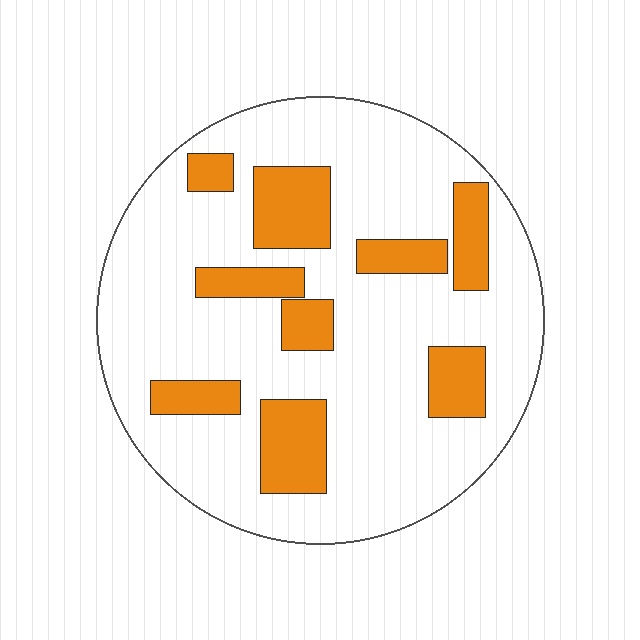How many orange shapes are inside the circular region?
9.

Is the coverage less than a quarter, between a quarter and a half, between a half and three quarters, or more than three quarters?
Less than a quarter.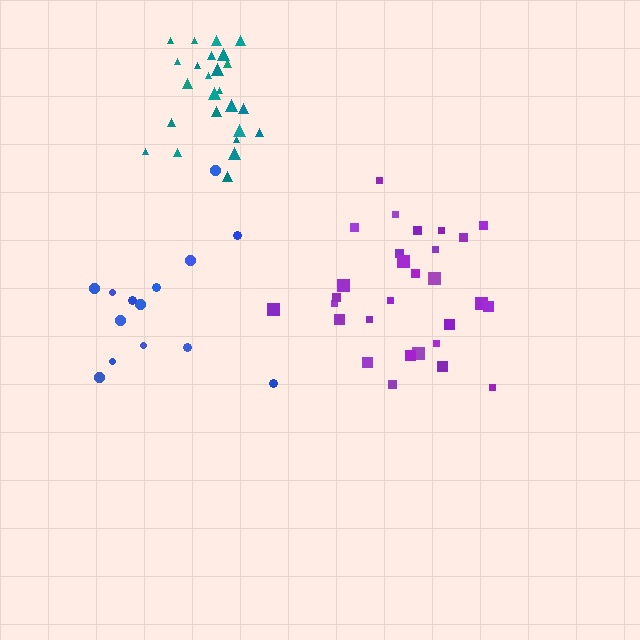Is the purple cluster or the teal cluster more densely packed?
Teal.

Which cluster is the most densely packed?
Teal.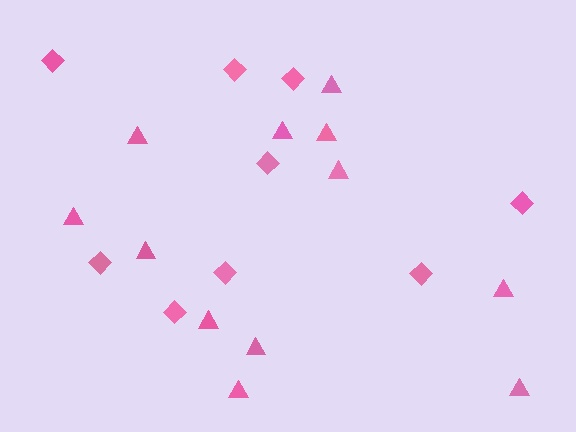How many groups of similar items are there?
There are 2 groups: one group of triangles (12) and one group of diamonds (9).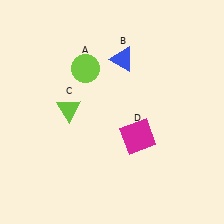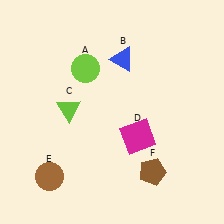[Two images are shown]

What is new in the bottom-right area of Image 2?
A brown pentagon (F) was added in the bottom-right area of Image 2.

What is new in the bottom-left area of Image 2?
A brown circle (E) was added in the bottom-left area of Image 2.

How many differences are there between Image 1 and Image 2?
There are 2 differences between the two images.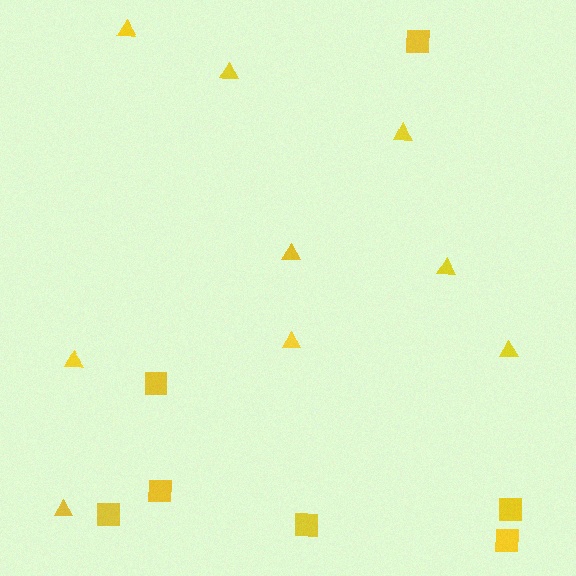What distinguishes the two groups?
There are 2 groups: one group of triangles (9) and one group of squares (7).